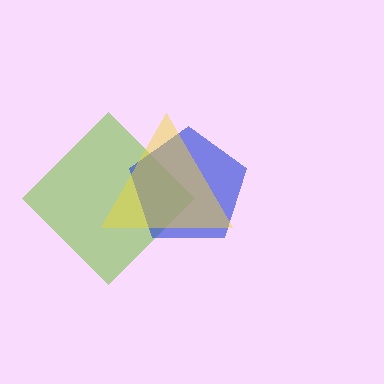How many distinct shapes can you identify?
There are 3 distinct shapes: a lime diamond, a blue pentagon, a yellow triangle.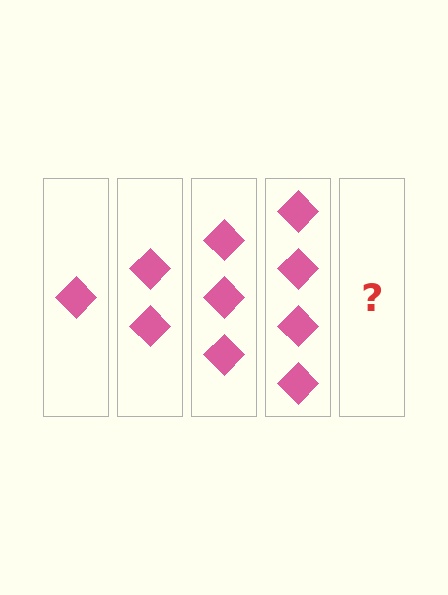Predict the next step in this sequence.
The next step is 5 diamonds.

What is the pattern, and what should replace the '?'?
The pattern is that each step adds one more diamond. The '?' should be 5 diamonds.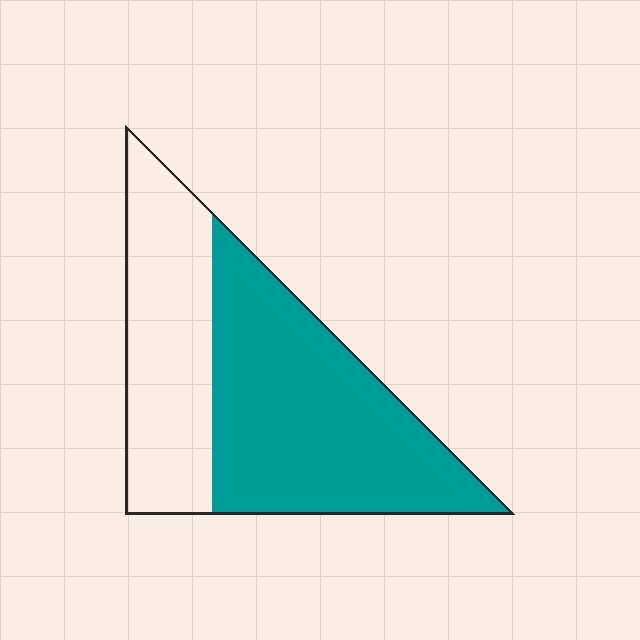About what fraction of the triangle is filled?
About three fifths (3/5).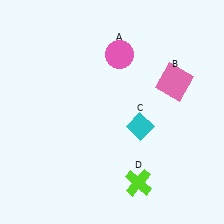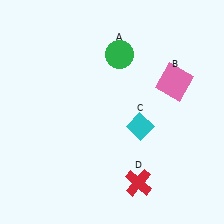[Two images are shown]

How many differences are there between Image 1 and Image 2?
There are 2 differences between the two images.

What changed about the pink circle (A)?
In Image 1, A is pink. In Image 2, it changed to green.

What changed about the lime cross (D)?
In Image 1, D is lime. In Image 2, it changed to red.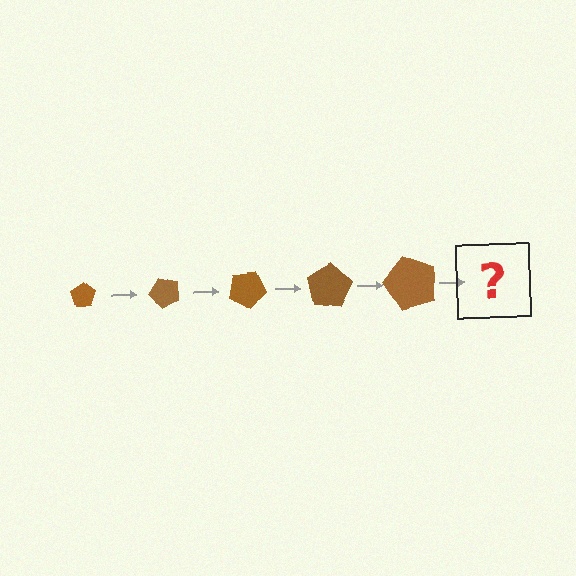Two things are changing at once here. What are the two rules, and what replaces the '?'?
The two rules are that the pentagon grows larger each step and it rotates 50 degrees each step. The '?' should be a pentagon, larger than the previous one and rotated 250 degrees from the start.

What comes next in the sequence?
The next element should be a pentagon, larger than the previous one and rotated 250 degrees from the start.